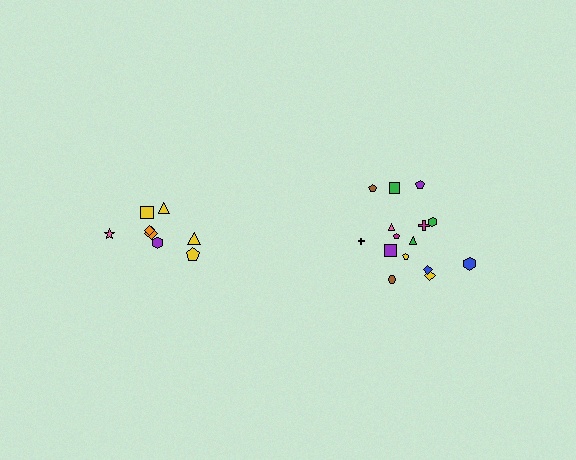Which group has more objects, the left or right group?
The right group.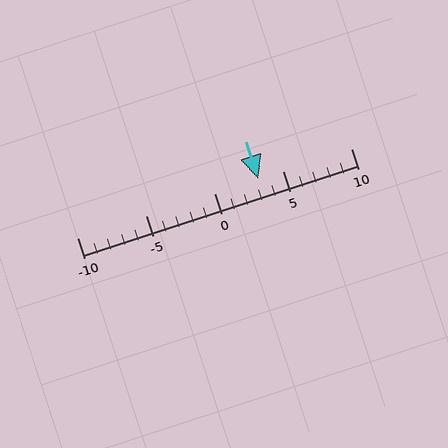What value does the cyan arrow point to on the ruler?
The cyan arrow points to approximately 3.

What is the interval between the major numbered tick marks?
The major tick marks are spaced 5 units apart.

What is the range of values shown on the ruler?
The ruler shows values from -10 to 10.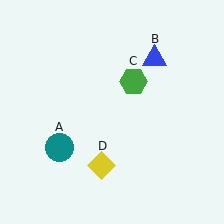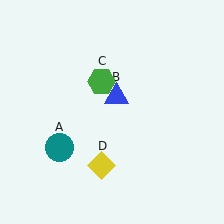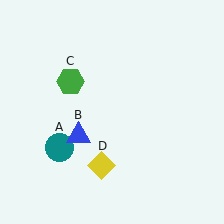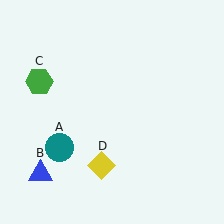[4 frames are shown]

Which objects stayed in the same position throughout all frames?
Teal circle (object A) and yellow diamond (object D) remained stationary.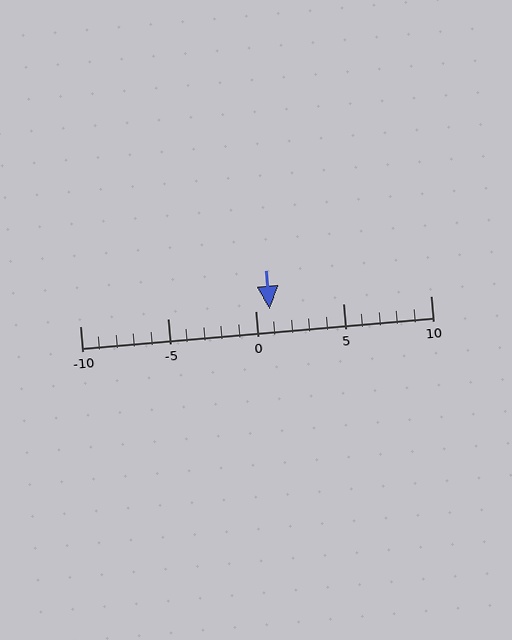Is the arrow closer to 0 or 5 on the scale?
The arrow is closer to 0.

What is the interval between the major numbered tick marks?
The major tick marks are spaced 5 units apart.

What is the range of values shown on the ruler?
The ruler shows values from -10 to 10.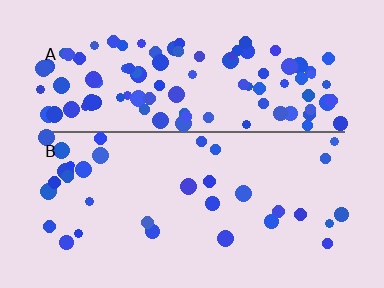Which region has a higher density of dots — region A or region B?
A (the top).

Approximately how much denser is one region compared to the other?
Approximately 2.9× — region A over region B.